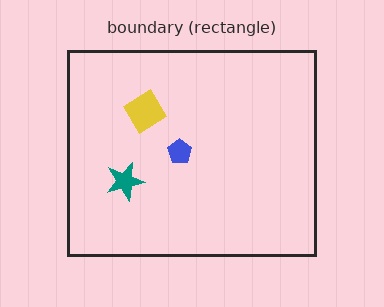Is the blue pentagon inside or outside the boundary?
Inside.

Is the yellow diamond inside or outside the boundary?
Inside.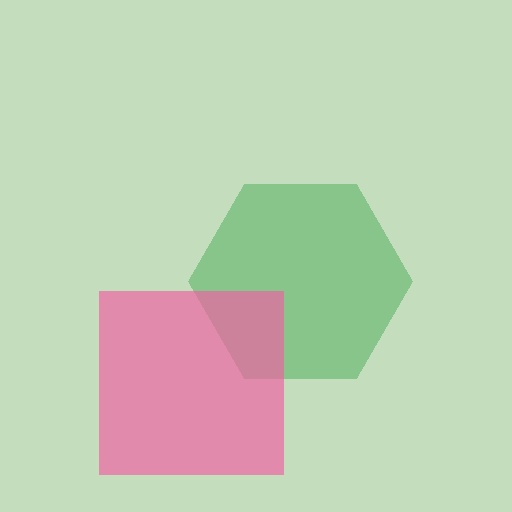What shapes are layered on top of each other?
The layered shapes are: a green hexagon, a pink square.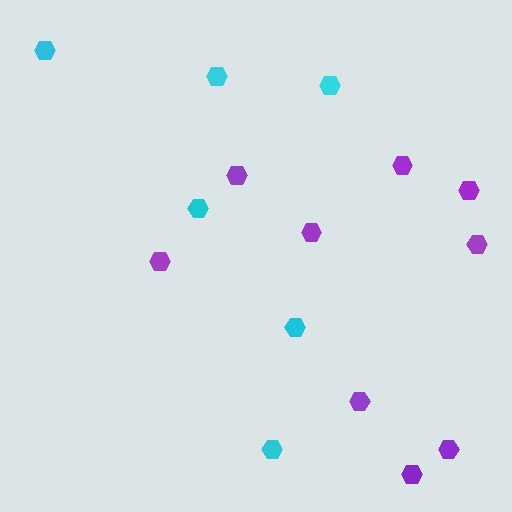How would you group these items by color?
There are 2 groups: one group of purple hexagons (9) and one group of cyan hexagons (6).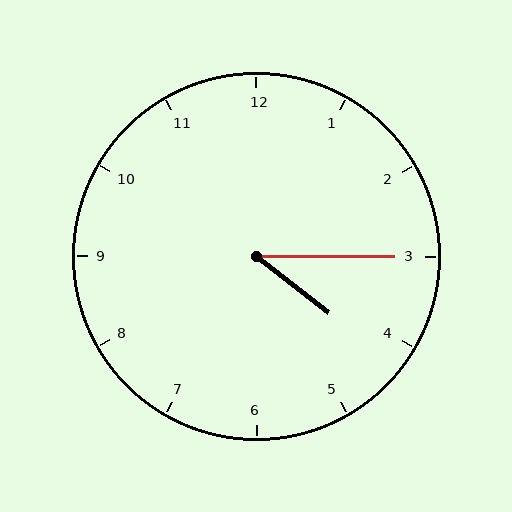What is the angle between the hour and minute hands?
Approximately 38 degrees.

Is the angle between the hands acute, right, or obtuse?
It is acute.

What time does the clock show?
4:15.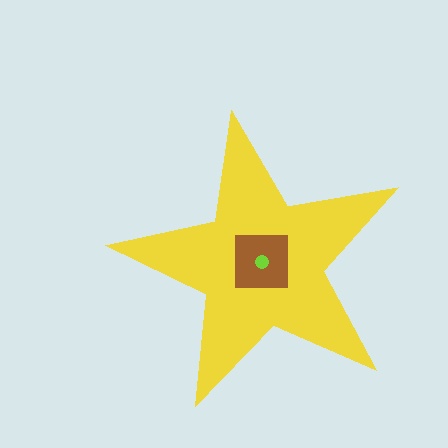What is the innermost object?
The lime circle.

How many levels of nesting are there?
3.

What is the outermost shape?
The yellow star.